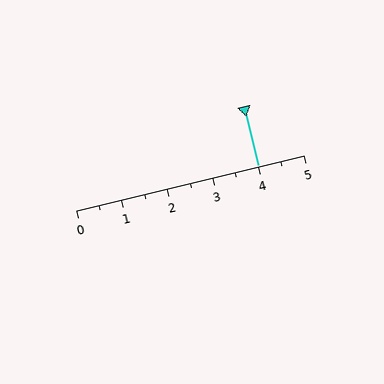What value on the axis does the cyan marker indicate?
The marker indicates approximately 4.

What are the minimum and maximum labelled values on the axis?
The axis runs from 0 to 5.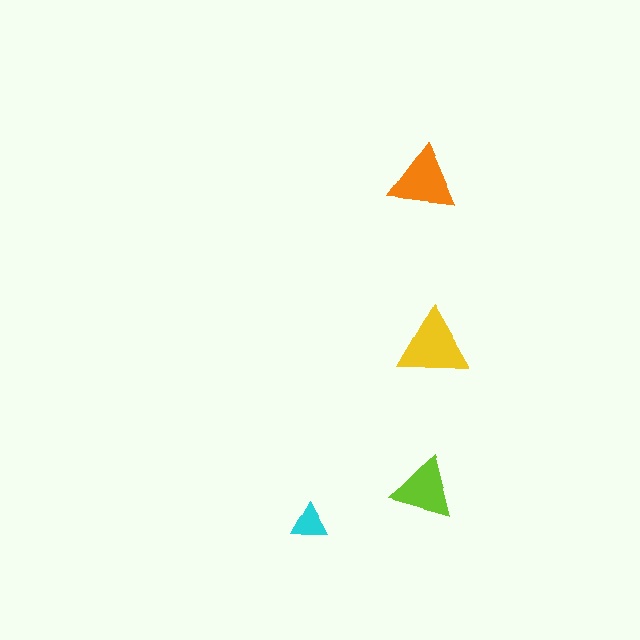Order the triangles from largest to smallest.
the yellow one, the orange one, the lime one, the cyan one.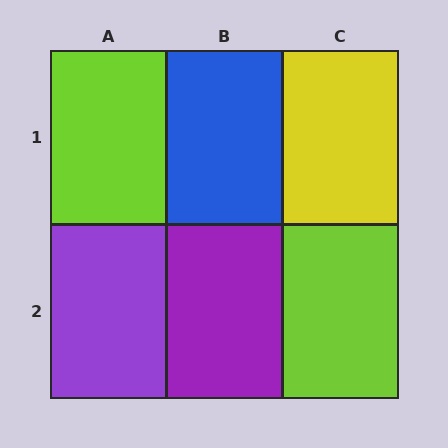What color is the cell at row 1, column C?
Yellow.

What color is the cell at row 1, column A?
Lime.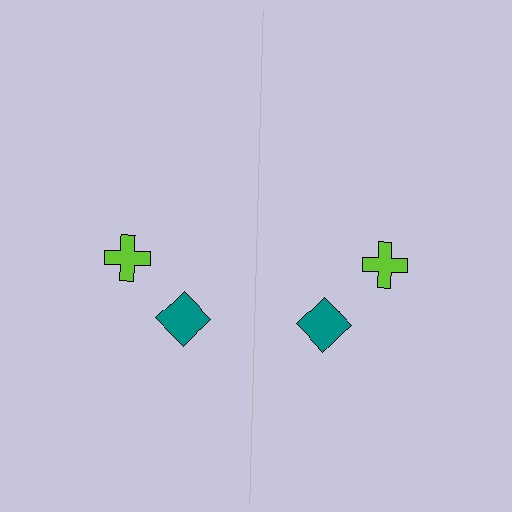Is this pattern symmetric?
Yes, this pattern has bilateral (reflection) symmetry.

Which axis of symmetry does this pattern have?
The pattern has a vertical axis of symmetry running through the center of the image.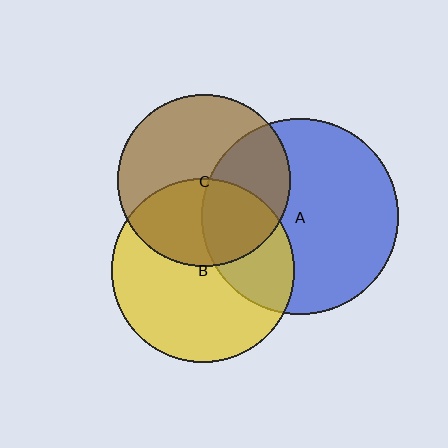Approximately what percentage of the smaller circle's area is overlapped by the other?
Approximately 40%.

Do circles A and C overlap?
Yes.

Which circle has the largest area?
Circle A (blue).